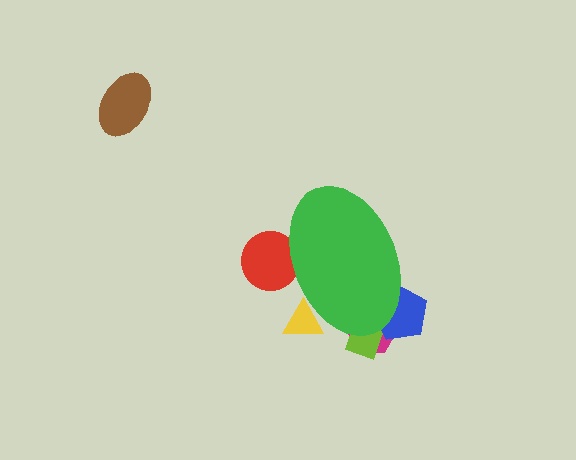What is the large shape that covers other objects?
A green ellipse.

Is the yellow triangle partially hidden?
Yes, the yellow triangle is partially hidden behind the green ellipse.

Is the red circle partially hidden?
Yes, the red circle is partially hidden behind the green ellipse.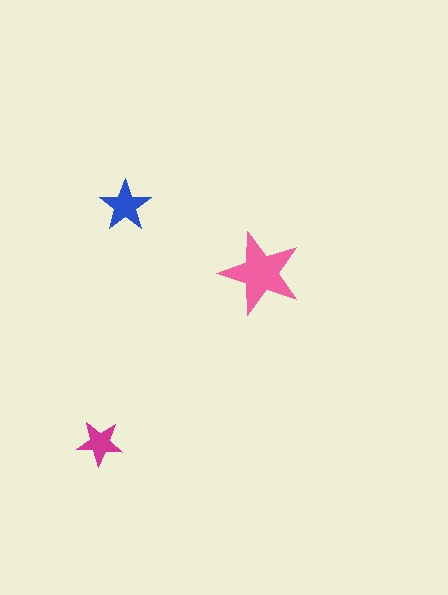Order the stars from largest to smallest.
the pink one, the blue one, the magenta one.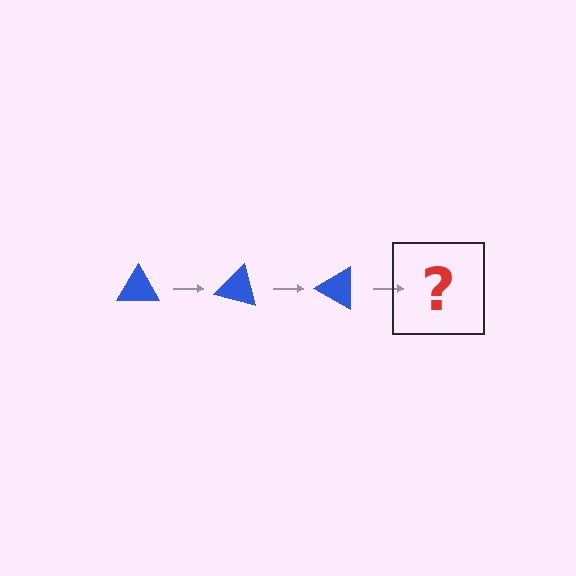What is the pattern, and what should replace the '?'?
The pattern is that the triangle rotates 15 degrees each step. The '?' should be a blue triangle rotated 45 degrees.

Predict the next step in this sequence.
The next step is a blue triangle rotated 45 degrees.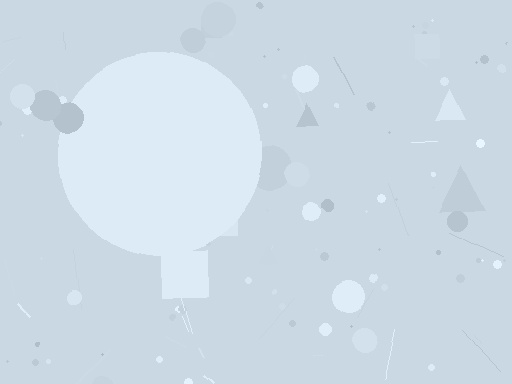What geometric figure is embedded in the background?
A circle is embedded in the background.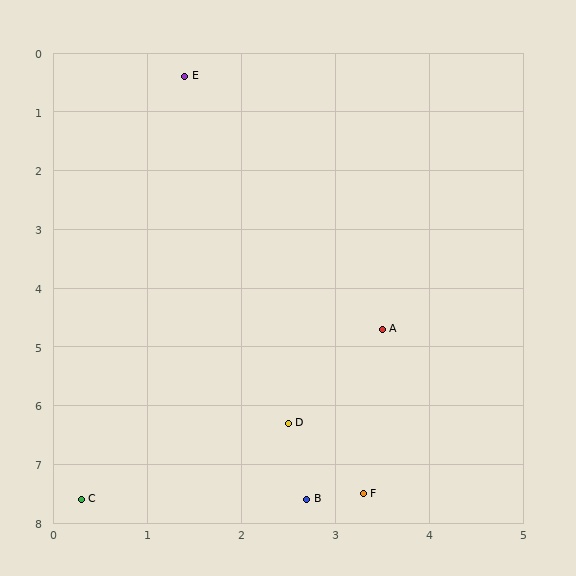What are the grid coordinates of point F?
Point F is at approximately (3.3, 7.5).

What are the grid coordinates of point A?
Point A is at approximately (3.5, 4.7).